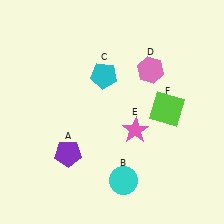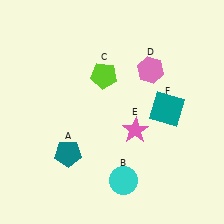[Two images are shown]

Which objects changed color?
A changed from purple to teal. C changed from cyan to lime. F changed from lime to teal.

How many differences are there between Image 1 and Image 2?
There are 3 differences between the two images.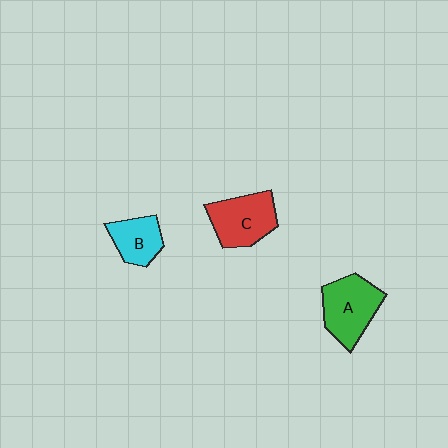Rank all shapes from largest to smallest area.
From largest to smallest: A (green), C (red), B (cyan).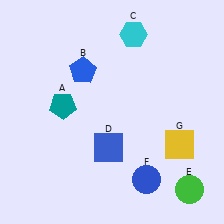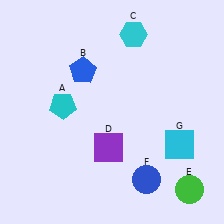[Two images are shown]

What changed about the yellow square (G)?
In Image 1, G is yellow. In Image 2, it changed to cyan.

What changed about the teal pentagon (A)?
In Image 1, A is teal. In Image 2, it changed to cyan.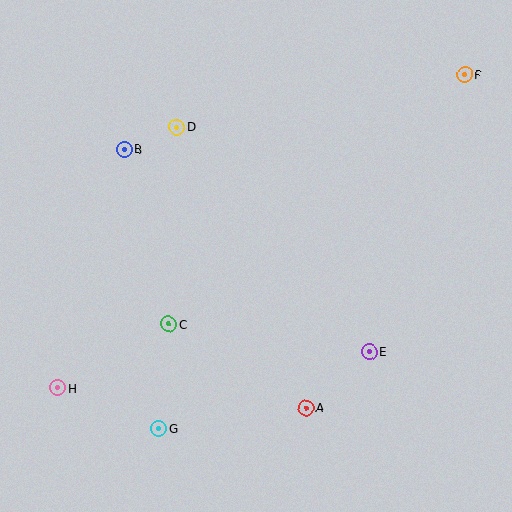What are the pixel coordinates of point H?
Point H is at (58, 388).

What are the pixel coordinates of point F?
Point F is at (464, 75).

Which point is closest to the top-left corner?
Point B is closest to the top-left corner.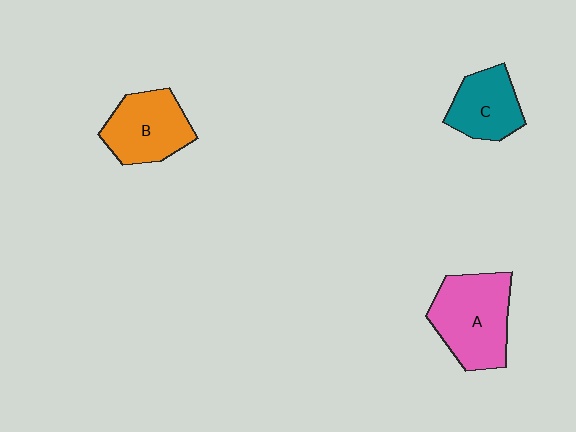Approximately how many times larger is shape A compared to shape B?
Approximately 1.3 times.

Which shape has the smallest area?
Shape C (teal).